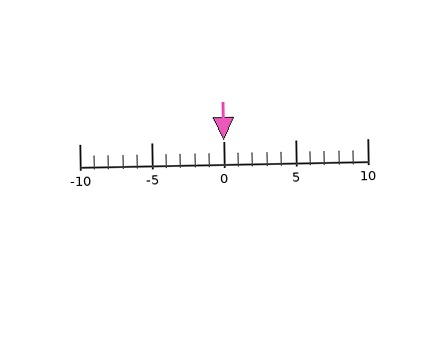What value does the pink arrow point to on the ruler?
The pink arrow points to approximately 0.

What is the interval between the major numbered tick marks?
The major tick marks are spaced 5 units apart.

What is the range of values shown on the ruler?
The ruler shows values from -10 to 10.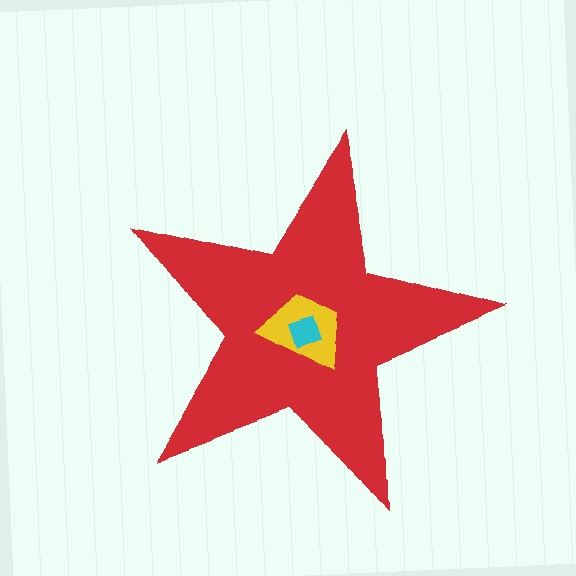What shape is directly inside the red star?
The yellow trapezoid.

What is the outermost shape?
The red star.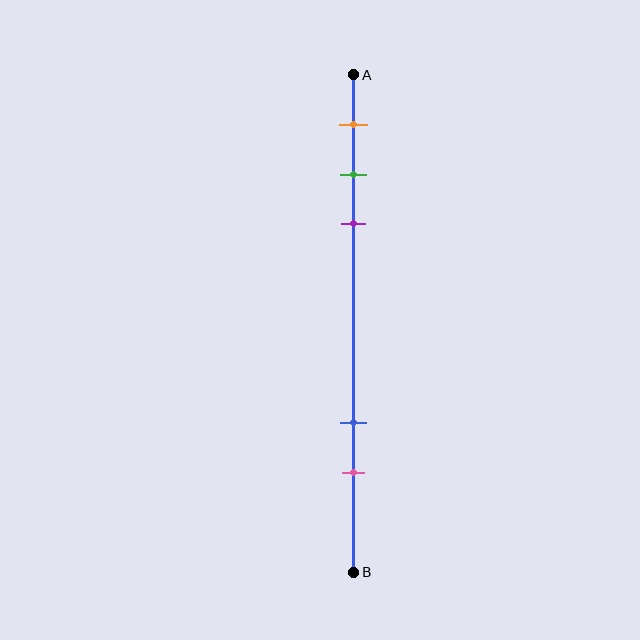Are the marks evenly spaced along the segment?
No, the marks are not evenly spaced.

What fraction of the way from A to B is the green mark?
The green mark is approximately 20% (0.2) of the way from A to B.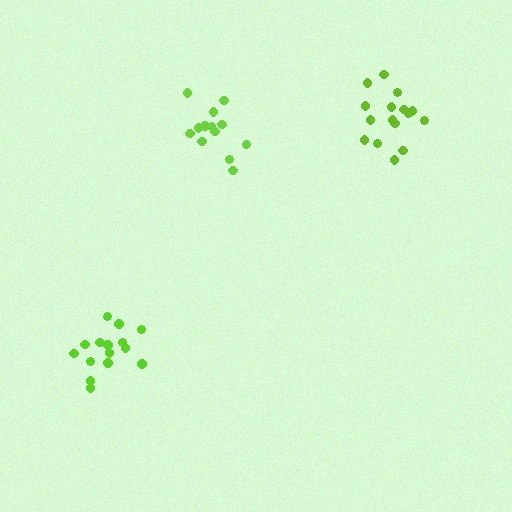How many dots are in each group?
Group 1: 16 dots, Group 2: 13 dots, Group 3: 16 dots (45 total).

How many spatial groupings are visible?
There are 3 spatial groupings.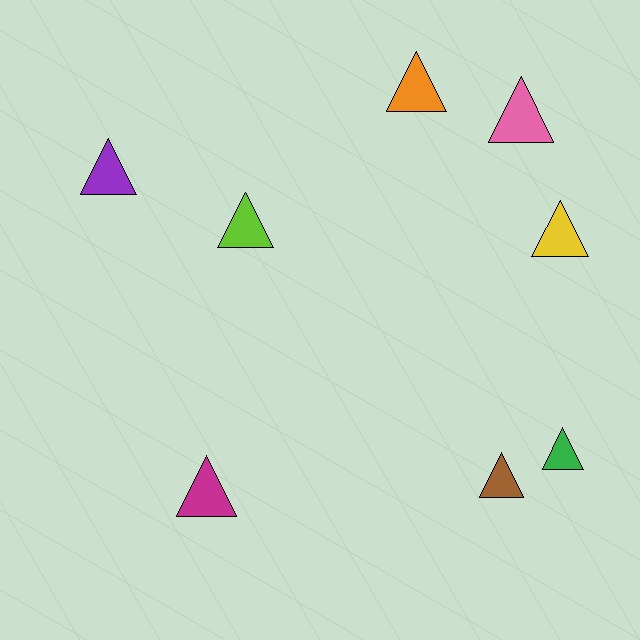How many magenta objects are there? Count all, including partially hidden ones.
There is 1 magenta object.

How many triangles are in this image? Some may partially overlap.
There are 8 triangles.